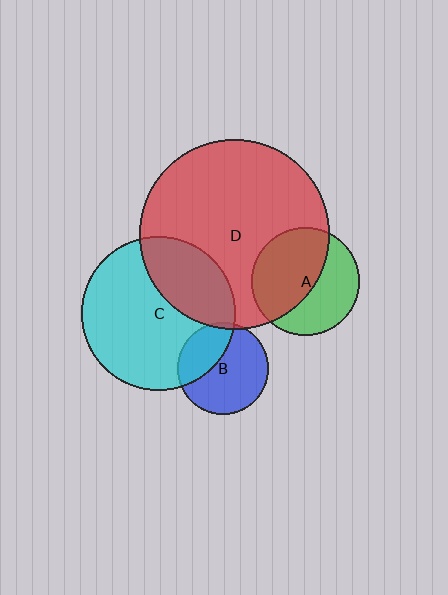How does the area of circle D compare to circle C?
Approximately 1.5 times.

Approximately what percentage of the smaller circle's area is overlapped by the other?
Approximately 35%.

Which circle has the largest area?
Circle D (red).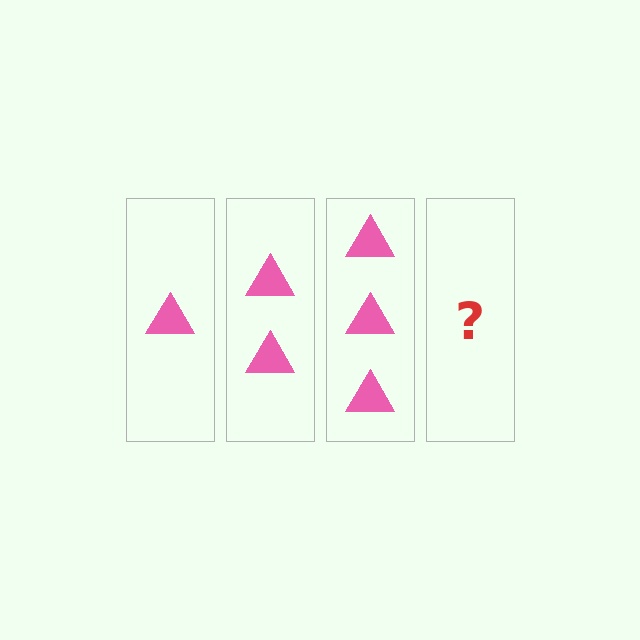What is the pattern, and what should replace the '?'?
The pattern is that each step adds one more triangle. The '?' should be 4 triangles.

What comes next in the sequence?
The next element should be 4 triangles.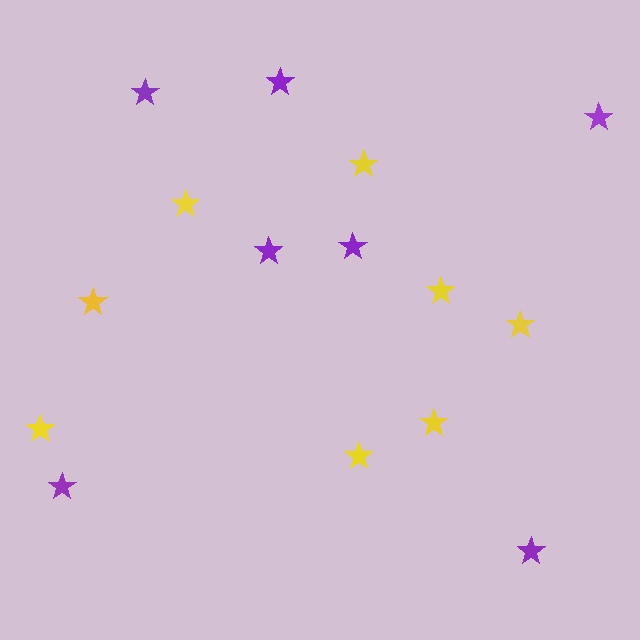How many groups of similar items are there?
There are 2 groups: one group of yellow stars (8) and one group of purple stars (7).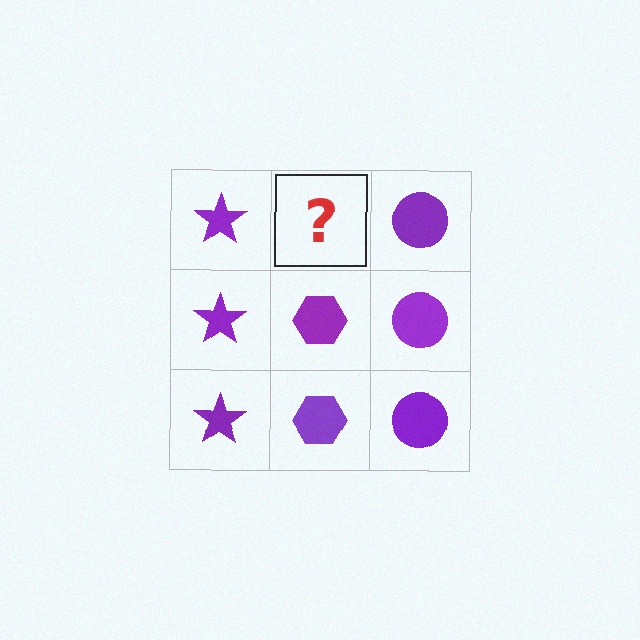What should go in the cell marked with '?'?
The missing cell should contain a purple hexagon.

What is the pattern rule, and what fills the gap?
The rule is that each column has a consistent shape. The gap should be filled with a purple hexagon.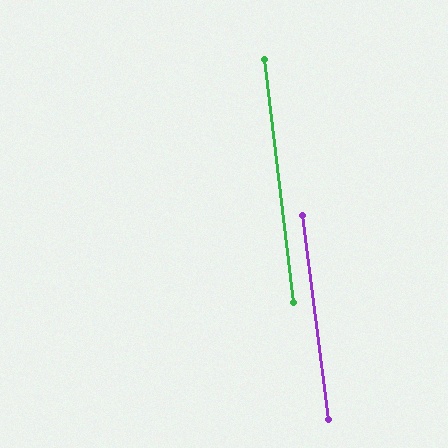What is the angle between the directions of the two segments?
Approximately 0 degrees.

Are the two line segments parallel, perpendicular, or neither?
Parallel — their directions differ by only 0.5°.